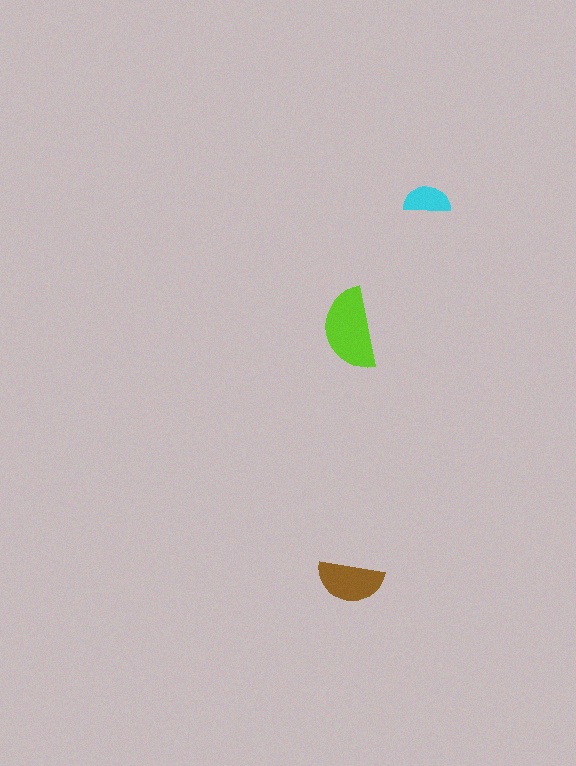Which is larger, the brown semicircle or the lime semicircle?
The lime one.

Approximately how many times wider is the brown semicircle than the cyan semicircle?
About 1.5 times wider.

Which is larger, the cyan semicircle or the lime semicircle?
The lime one.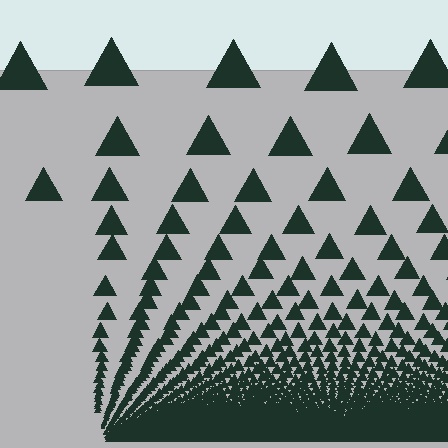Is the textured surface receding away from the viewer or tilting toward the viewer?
The surface appears to tilt toward the viewer. Texture elements get larger and sparser toward the top.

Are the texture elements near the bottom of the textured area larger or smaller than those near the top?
Smaller. The gradient is inverted — elements near the bottom are smaller and denser.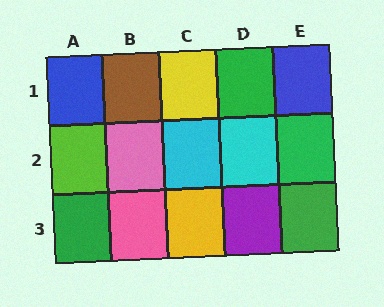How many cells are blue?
2 cells are blue.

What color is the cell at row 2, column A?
Lime.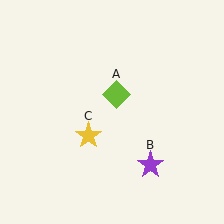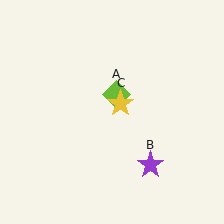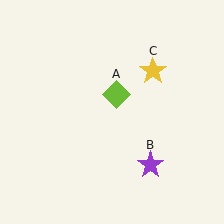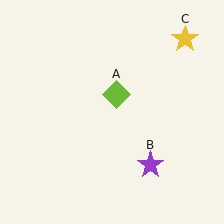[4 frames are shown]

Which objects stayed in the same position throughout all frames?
Lime diamond (object A) and purple star (object B) remained stationary.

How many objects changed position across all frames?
1 object changed position: yellow star (object C).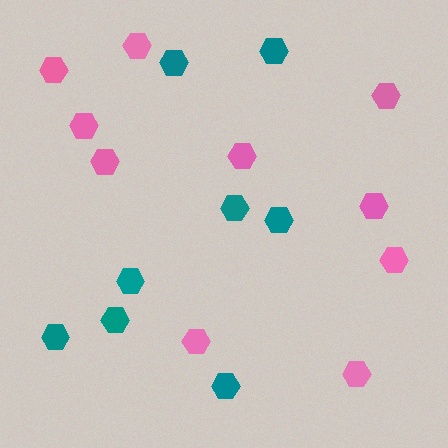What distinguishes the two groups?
There are 2 groups: one group of teal hexagons (8) and one group of pink hexagons (10).